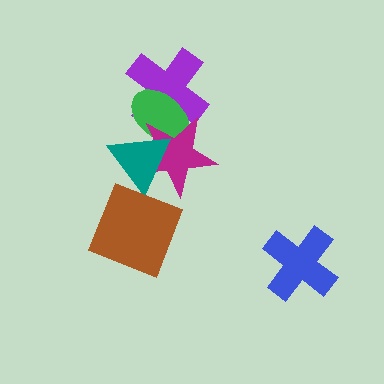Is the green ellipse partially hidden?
Yes, it is partially covered by another shape.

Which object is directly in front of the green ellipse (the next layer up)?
The magenta star is directly in front of the green ellipse.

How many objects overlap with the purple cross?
2 objects overlap with the purple cross.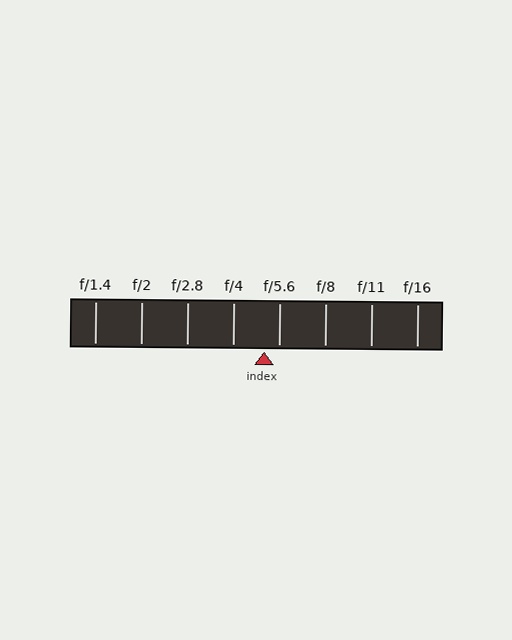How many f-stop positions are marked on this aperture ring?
There are 8 f-stop positions marked.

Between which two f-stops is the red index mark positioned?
The index mark is between f/4 and f/5.6.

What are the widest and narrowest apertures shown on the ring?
The widest aperture shown is f/1.4 and the narrowest is f/16.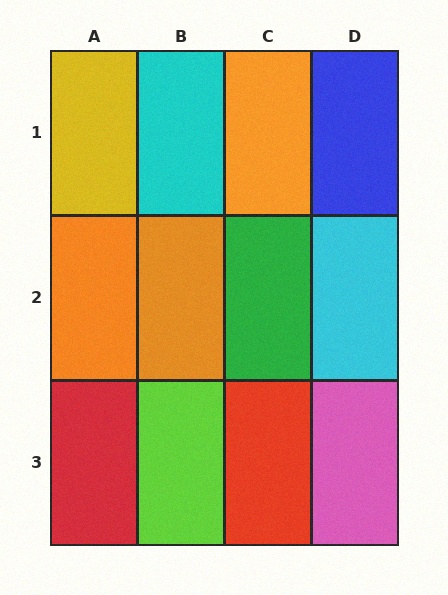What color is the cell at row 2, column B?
Orange.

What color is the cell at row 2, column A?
Orange.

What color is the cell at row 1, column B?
Cyan.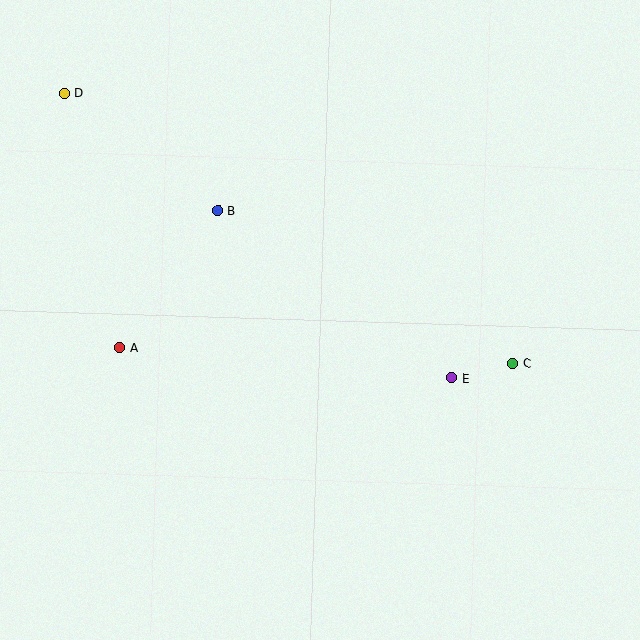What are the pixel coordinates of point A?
Point A is at (120, 348).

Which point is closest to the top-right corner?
Point C is closest to the top-right corner.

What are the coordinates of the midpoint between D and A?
The midpoint between D and A is at (92, 220).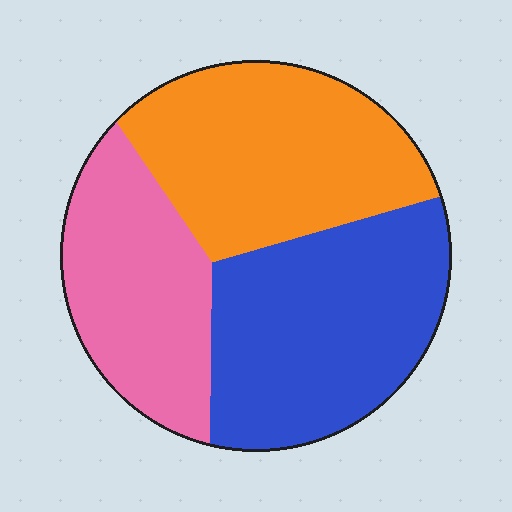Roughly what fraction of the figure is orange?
Orange covers 35% of the figure.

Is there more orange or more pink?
Orange.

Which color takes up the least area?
Pink, at roughly 25%.